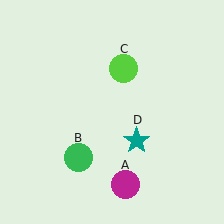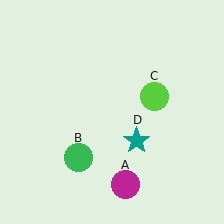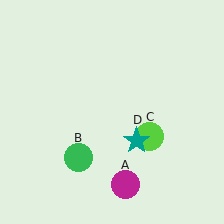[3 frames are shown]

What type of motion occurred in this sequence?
The lime circle (object C) rotated clockwise around the center of the scene.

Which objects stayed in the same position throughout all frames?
Magenta circle (object A) and green circle (object B) and teal star (object D) remained stationary.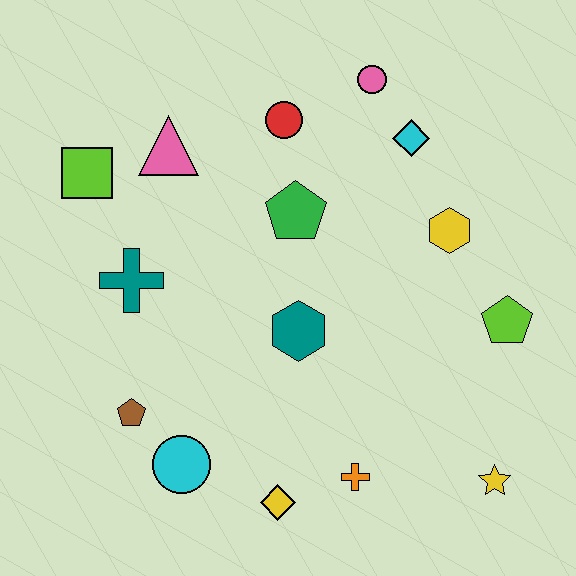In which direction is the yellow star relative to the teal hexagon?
The yellow star is to the right of the teal hexagon.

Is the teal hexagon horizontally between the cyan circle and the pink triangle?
No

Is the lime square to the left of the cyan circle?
Yes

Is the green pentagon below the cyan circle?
No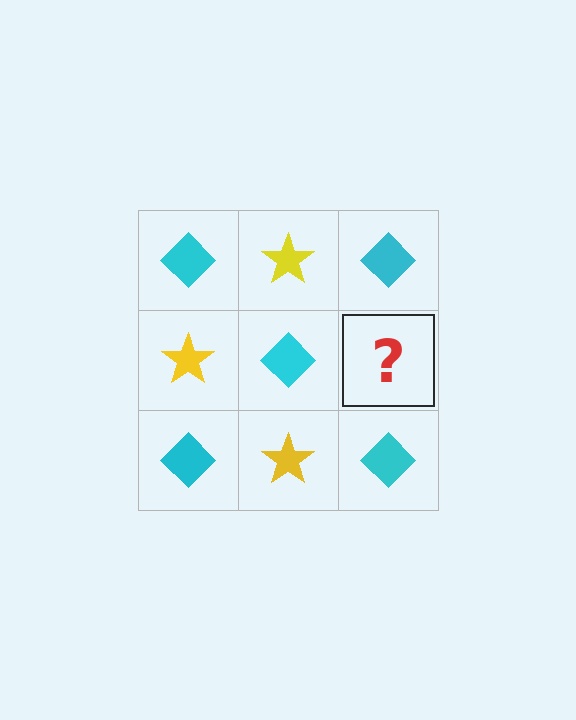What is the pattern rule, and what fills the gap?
The rule is that it alternates cyan diamond and yellow star in a checkerboard pattern. The gap should be filled with a yellow star.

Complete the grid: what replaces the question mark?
The question mark should be replaced with a yellow star.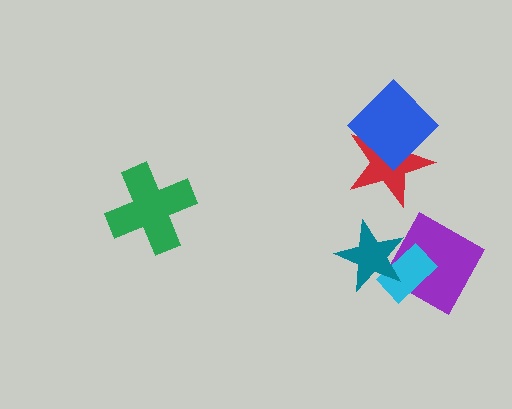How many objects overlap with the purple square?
2 objects overlap with the purple square.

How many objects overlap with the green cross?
0 objects overlap with the green cross.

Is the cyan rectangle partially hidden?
Yes, it is partially covered by another shape.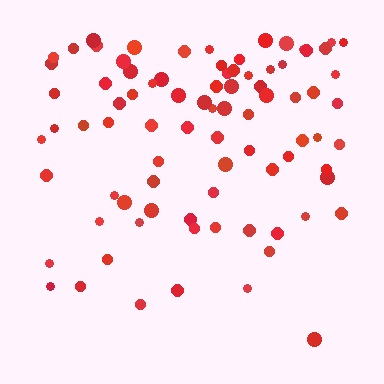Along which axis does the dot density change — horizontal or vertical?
Vertical.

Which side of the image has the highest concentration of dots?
The top.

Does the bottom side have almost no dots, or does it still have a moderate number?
Still a moderate number, just noticeably fewer than the top.